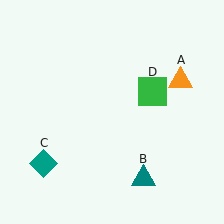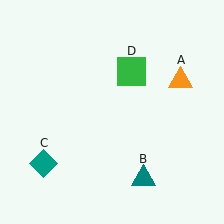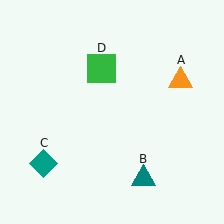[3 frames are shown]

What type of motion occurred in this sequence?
The green square (object D) rotated counterclockwise around the center of the scene.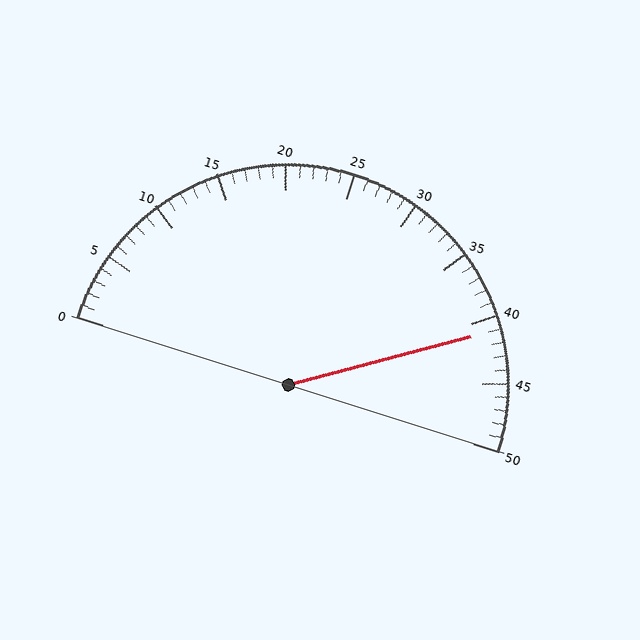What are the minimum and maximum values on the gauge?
The gauge ranges from 0 to 50.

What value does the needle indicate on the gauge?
The needle indicates approximately 41.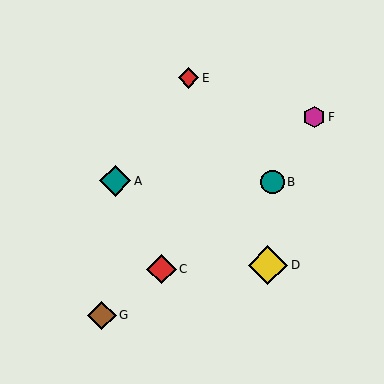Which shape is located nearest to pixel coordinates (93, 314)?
The brown diamond (labeled G) at (102, 315) is nearest to that location.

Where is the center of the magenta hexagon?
The center of the magenta hexagon is at (314, 117).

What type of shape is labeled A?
Shape A is a teal diamond.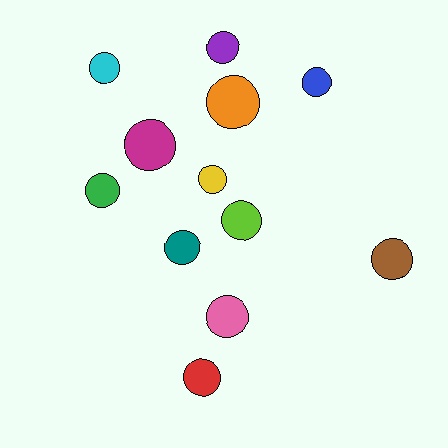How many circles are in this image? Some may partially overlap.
There are 12 circles.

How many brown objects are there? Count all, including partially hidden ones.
There is 1 brown object.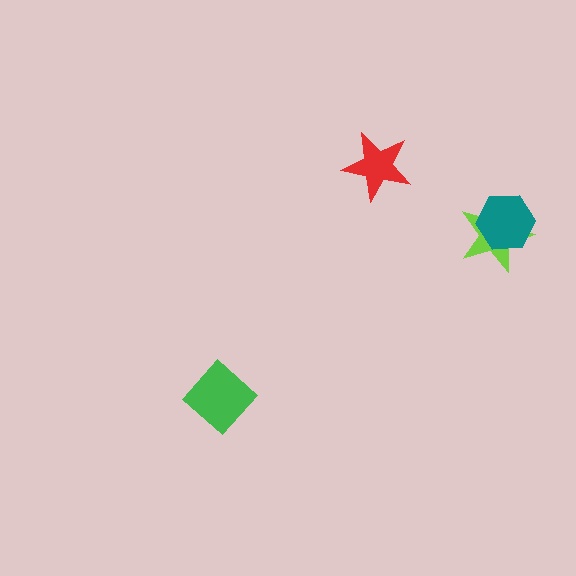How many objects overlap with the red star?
0 objects overlap with the red star.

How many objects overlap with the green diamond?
0 objects overlap with the green diamond.